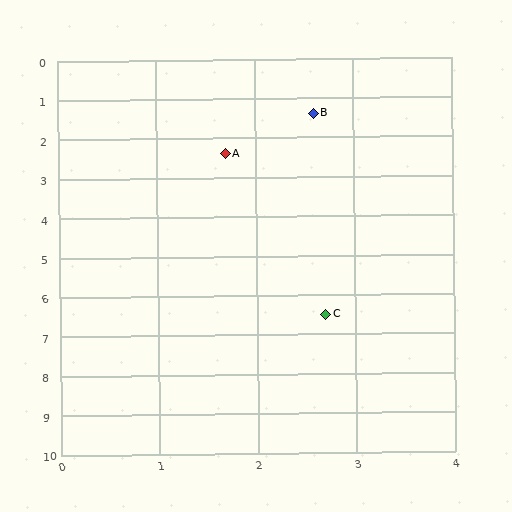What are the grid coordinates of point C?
Point C is at approximately (2.7, 6.5).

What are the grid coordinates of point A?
Point A is at approximately (1.7, 2.4).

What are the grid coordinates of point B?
Point B is at approximately (2.6, 1.4).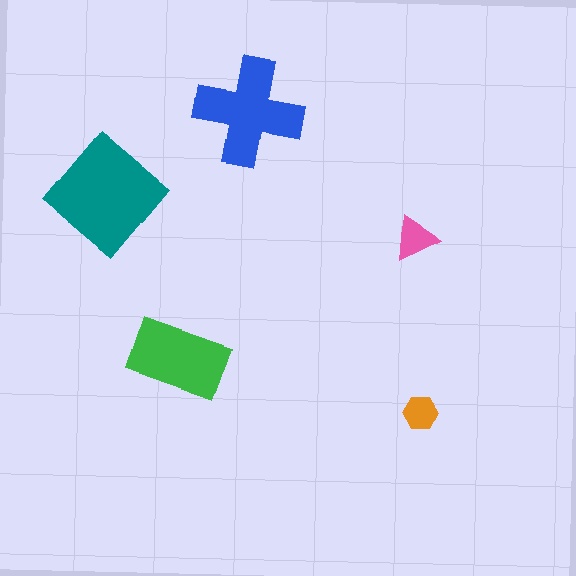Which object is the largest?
The teal diamond.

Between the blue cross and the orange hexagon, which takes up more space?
The blue cross.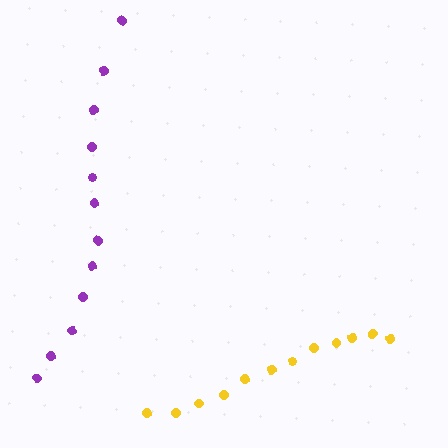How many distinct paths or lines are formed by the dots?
There are 2 distinct paths.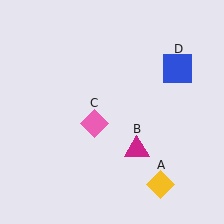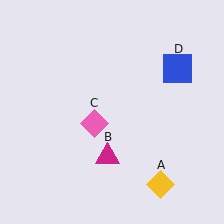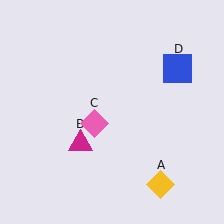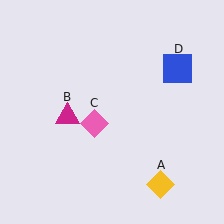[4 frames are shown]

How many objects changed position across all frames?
1 object changed position: magenta triangle (object B).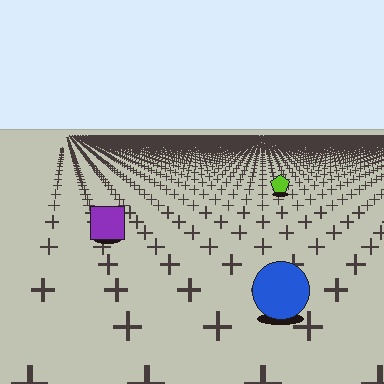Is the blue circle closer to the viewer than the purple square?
Yes. The blue circle is closer — you can tell from the texture gradient: the ground texture is coarser near it.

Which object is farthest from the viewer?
The lime pentagon is farthest from the viewer. It appears smaller and the ground texture around it is denser.